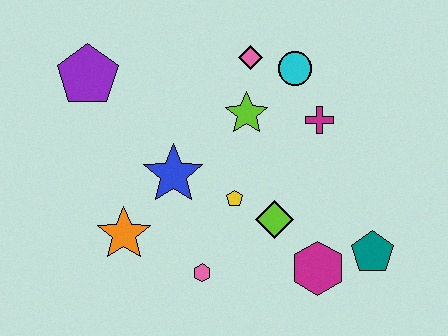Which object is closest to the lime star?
The pink diamond is closest to the lime star.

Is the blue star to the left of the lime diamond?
Yes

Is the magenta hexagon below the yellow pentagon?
Yes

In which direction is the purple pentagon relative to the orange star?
The purple pentagon is above the orange star.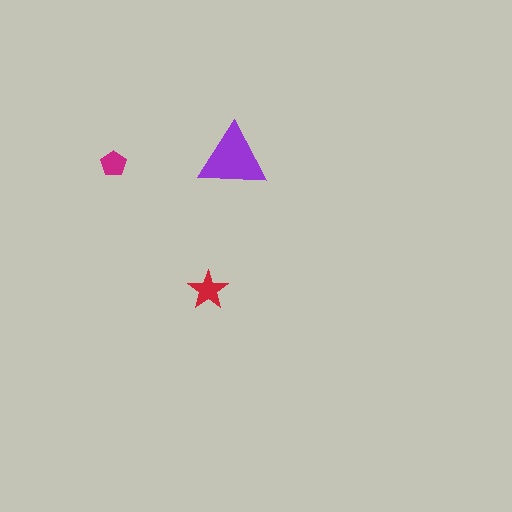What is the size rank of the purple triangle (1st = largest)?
1st.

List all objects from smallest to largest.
The magenta pentagon, the red star, the purple triangle.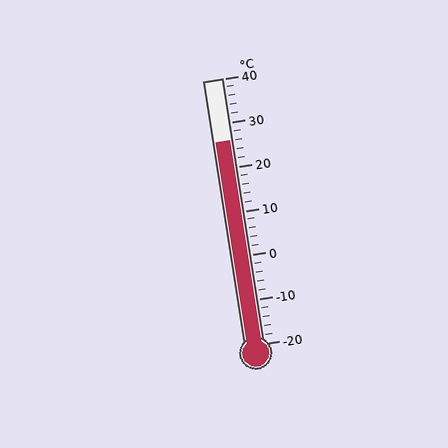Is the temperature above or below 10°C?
The temperature is above 10°C.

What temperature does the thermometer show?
The thermometer shows approximately 26°C.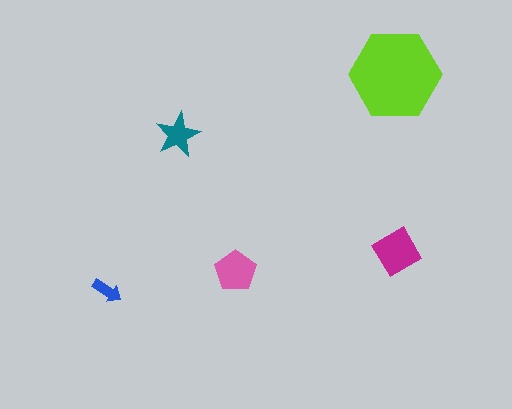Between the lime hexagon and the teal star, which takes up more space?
The lime hexagon.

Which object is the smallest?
The blue arrow.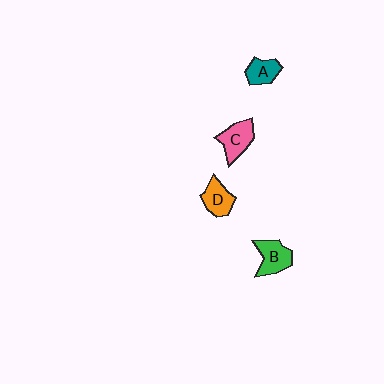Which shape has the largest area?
Shape C (pink).